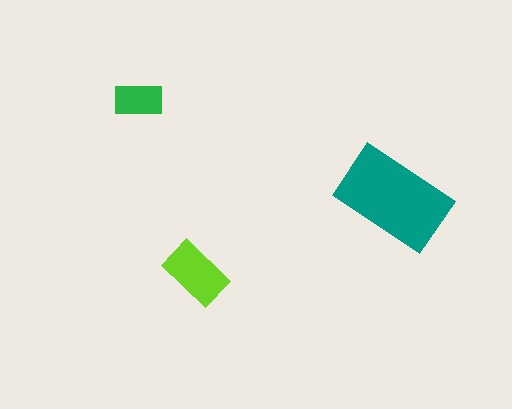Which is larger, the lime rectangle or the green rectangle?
The lime one.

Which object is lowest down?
The lime rectangle is bottommost.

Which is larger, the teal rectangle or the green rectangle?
The teal one.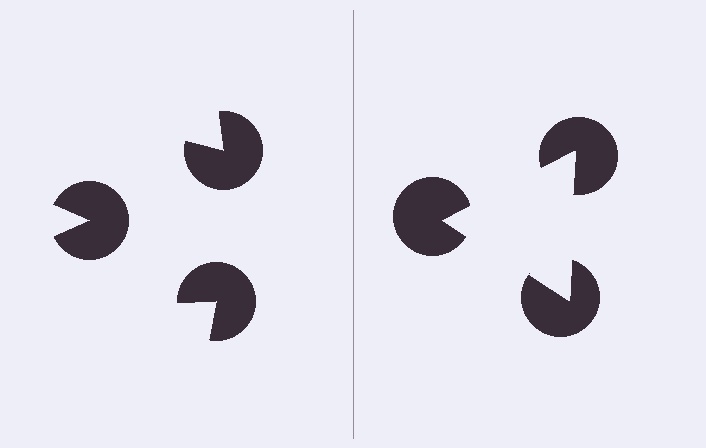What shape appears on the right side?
An illusory triangle.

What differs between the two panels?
The pac-man discs are positioned identically on both sides; only the wedge orientations differ. On the right they align to a triangle; on the left they are misaligned.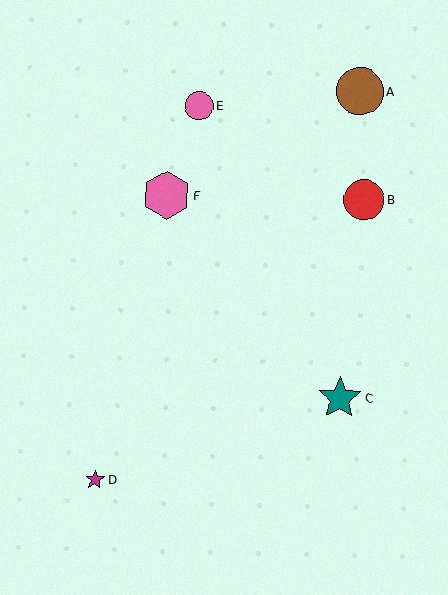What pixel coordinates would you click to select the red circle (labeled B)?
Click at (364, 200) to select the red circle B.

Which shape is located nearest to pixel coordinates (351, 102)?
The brown circle (labeled A) at (360, 91) is nearest to that location.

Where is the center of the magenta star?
The center of the magenta star is at (95, 480).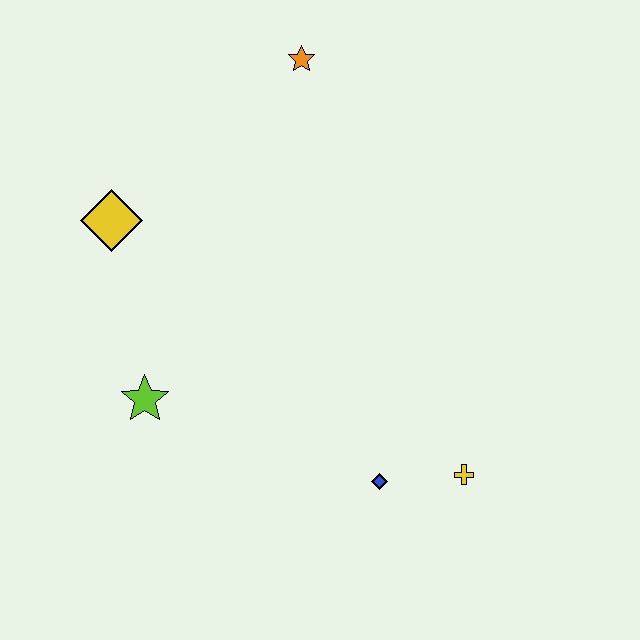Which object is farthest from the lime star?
The orange star is farthest from the lime star.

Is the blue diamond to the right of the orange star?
Yes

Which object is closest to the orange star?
The yellow diamond is closest to the orange star.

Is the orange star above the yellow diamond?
Yes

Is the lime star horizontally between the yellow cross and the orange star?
No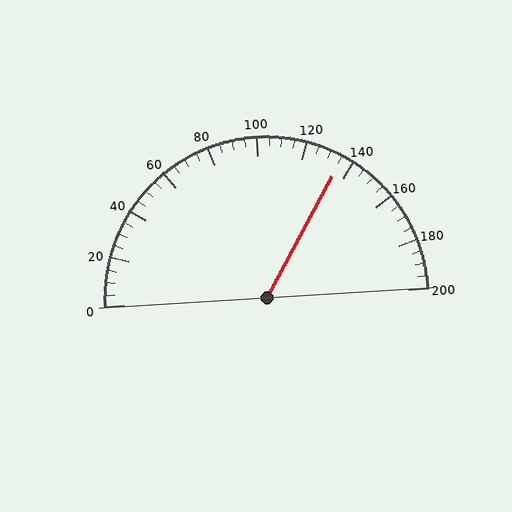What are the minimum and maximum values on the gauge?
The gauge ranges from 0 to 200.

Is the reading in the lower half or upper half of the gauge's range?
The reading is in the upper half of the range (0 to 200).